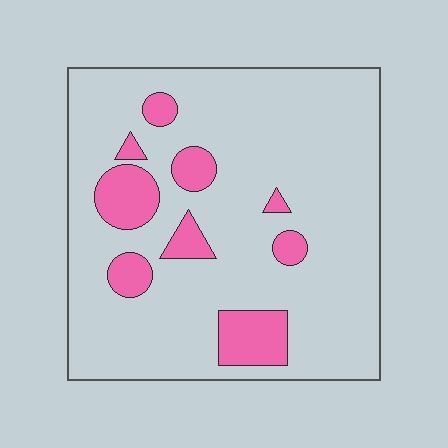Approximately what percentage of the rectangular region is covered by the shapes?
Approximately 15%.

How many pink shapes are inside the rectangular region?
9.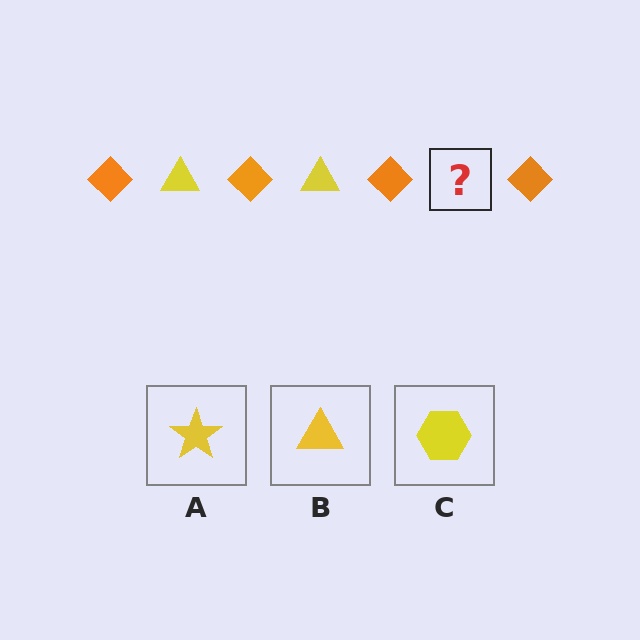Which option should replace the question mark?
Option B.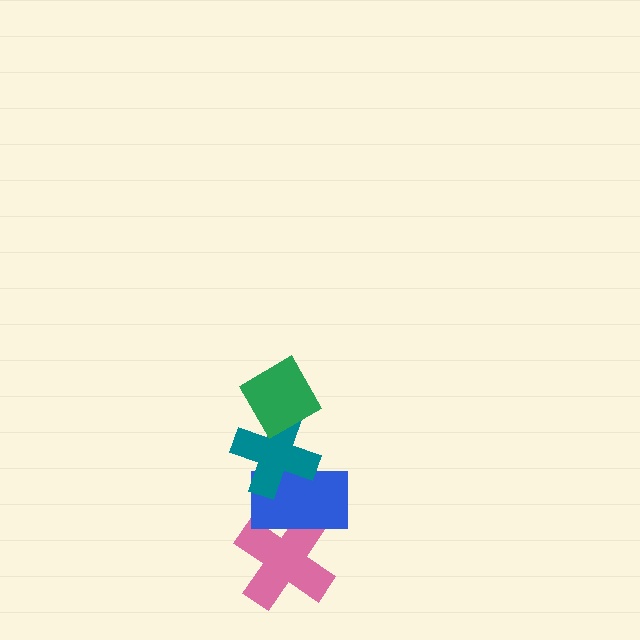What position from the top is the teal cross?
The teal cross is 2nd from the top.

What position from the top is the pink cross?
The pink cross is 4th from the top.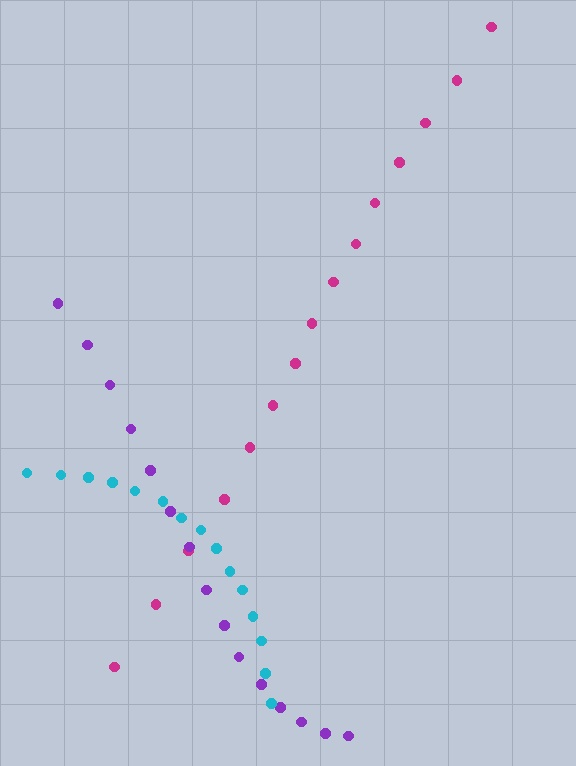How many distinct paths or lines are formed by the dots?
There are 3 distinct paths.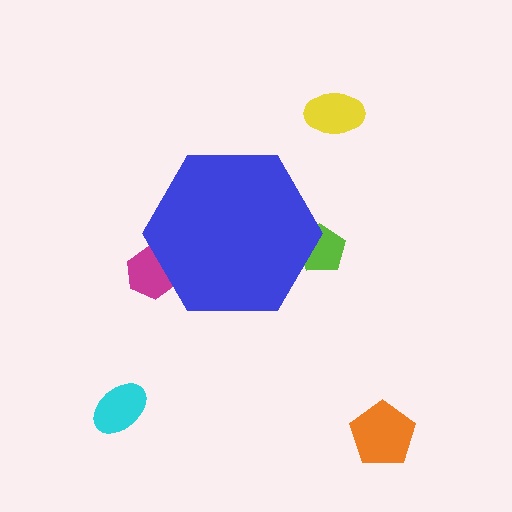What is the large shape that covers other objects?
A blue hexagon.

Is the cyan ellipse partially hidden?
No, the cyan ellipse is fully visible.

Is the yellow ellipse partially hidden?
No, the yellow ellipse is fully visible.